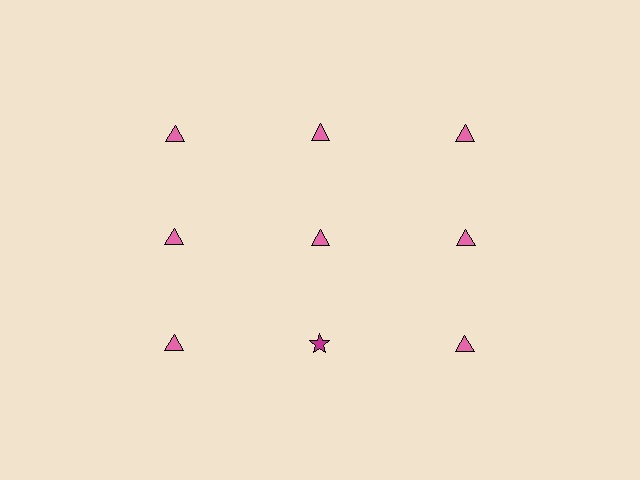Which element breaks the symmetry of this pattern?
The magenta star in the third row, second from left column breaks the symmetry. All other shapes are pink triangles.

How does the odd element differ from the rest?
It differs in both color (magenta instead of pink) and shape (star instead of triangle).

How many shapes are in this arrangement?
There are 9 shapes arranged in a grid pattern.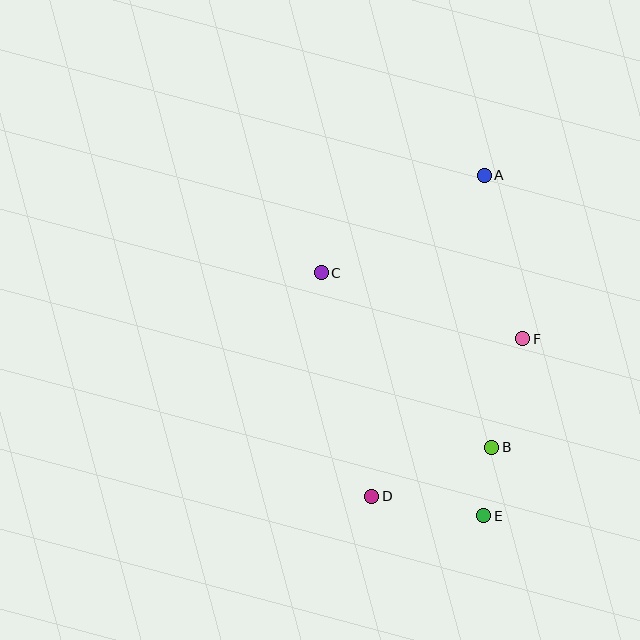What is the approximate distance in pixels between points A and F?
The distance between A and F is approximately 168 pixels.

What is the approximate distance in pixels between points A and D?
The distance between A and D is approximately 340 pixels.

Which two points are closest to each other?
Points B and E are closest to each other.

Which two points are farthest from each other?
Points A and E are farthest from each other.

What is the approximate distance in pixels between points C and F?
The distance between C and F is approximately 212 pixels.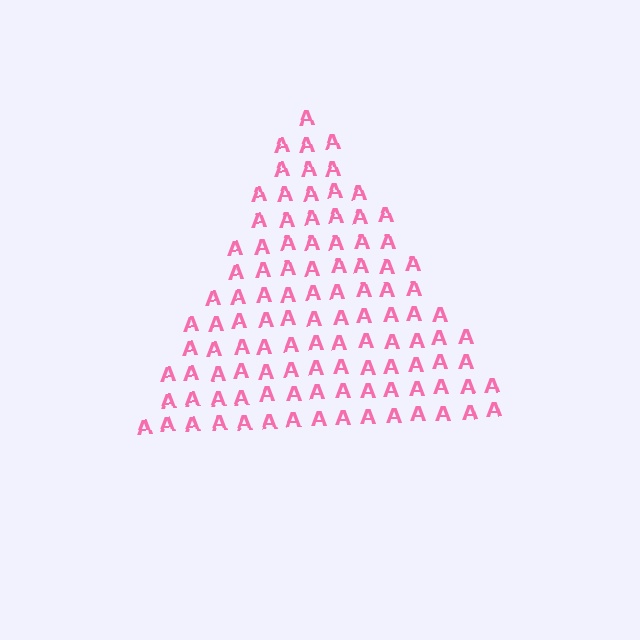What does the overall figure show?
The overall figure shows a triangle.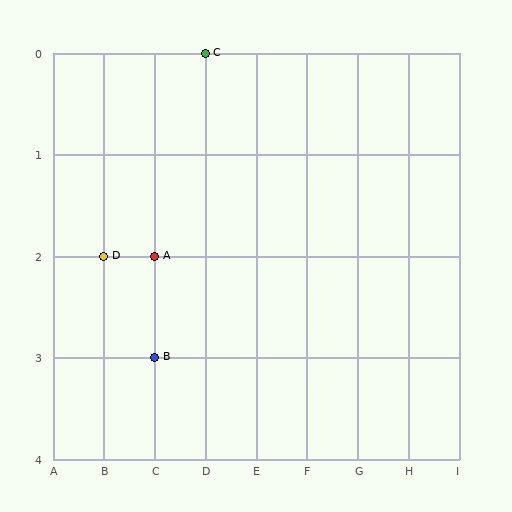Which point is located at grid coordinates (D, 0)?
Point C is at (D, 0).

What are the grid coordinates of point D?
Point D is at grid coordinates (B, 2).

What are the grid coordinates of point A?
Point A is at grid coordinates (C, 2).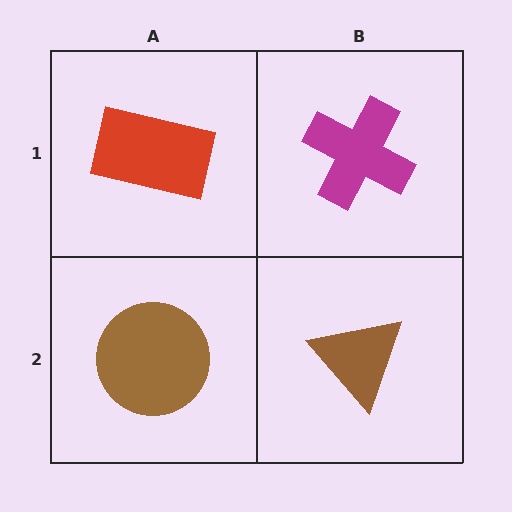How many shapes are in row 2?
2 shapes.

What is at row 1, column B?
A magenta cross.